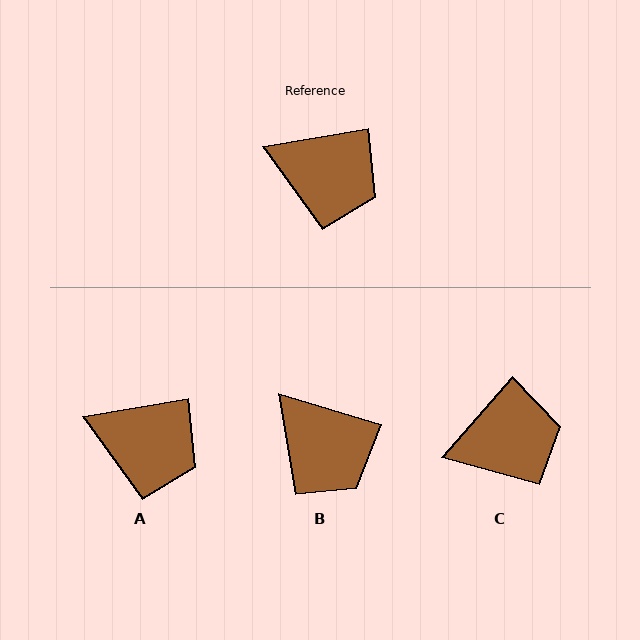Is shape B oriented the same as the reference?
No, it is off by about 26 degrees.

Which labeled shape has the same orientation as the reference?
A.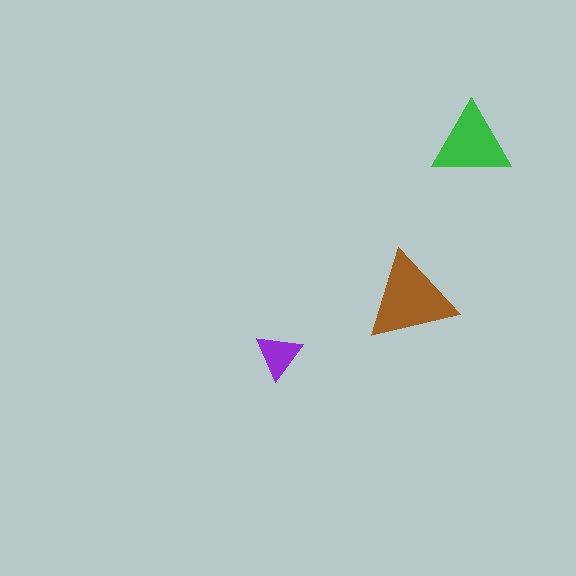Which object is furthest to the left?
The purple triangle is leftmost.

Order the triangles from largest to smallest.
the brown one, the green one, the purple one.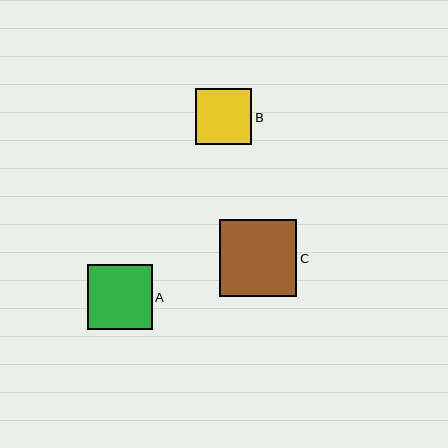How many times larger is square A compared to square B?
Square A is approximately 1.2 times the size of square B.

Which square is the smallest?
Square B is the smallest with a size of approximately 57 pixels.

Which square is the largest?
Square C is the largest with a size of approximately 77 pixels.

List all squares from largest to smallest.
From largest to smallest: C, A, B.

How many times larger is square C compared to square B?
Square C is approximately 1.4 times the size of square B.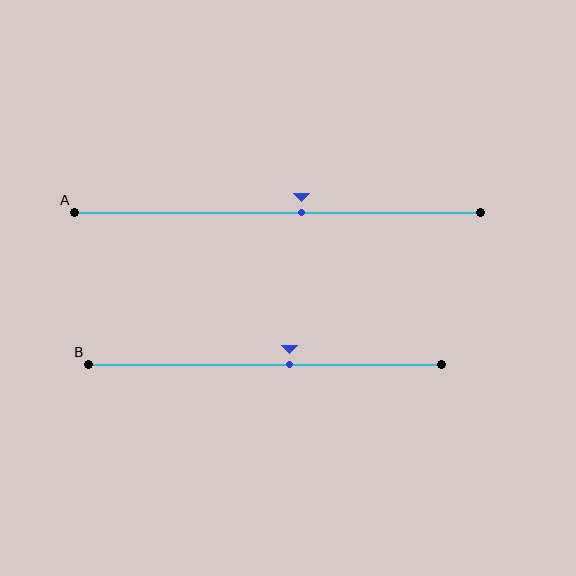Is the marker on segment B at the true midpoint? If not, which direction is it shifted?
No, the marker on segment B is shifted to the right by about 7% of the segment length.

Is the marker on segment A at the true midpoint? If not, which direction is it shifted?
No, the marker on segment A is shifted to the right by about 6% of the segment length.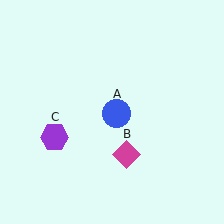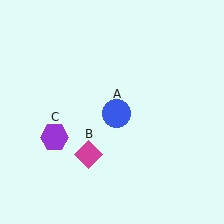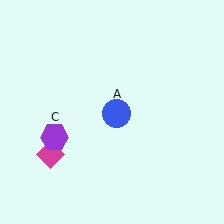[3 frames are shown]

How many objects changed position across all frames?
1 object changed position: magenta diamond (object B).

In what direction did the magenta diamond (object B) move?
The magenta diamond (object B) moved left.